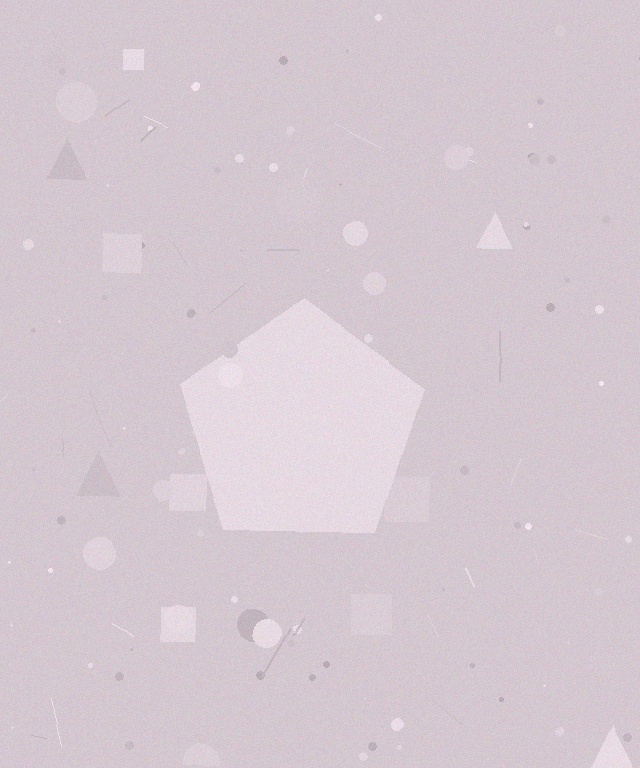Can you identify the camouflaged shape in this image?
The camouflaged shape is a pentagon.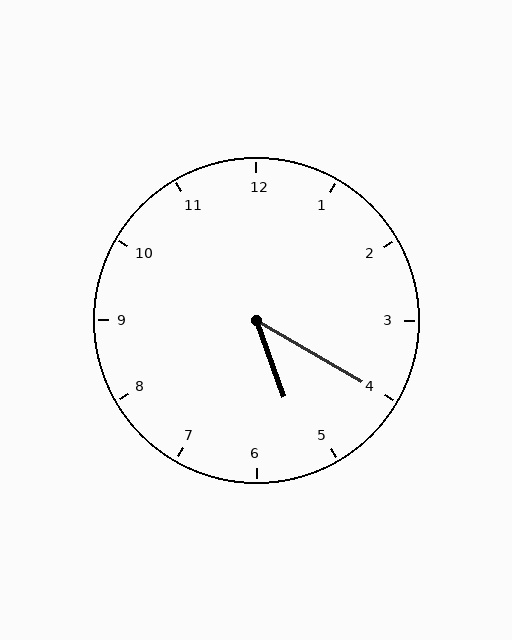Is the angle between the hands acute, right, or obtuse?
It is acute.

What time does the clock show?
5:20.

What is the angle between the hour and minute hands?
Approximately 40 degrees.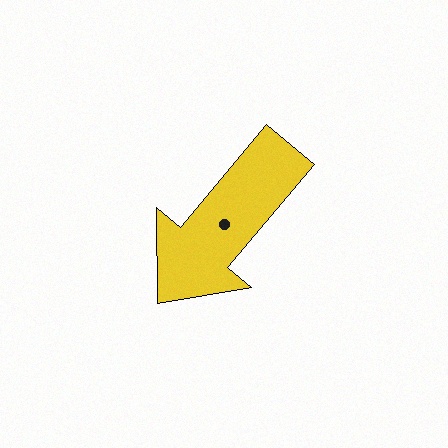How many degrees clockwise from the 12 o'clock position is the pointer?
Approximately 220 degrees.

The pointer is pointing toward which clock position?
Roughly 7 o'clock.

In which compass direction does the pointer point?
Southwest.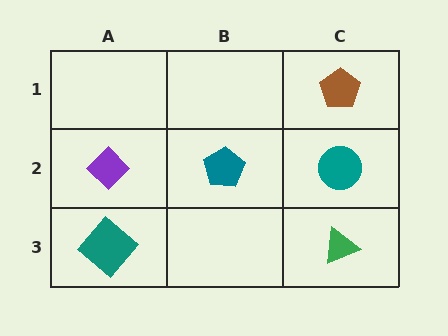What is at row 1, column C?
A brown pentagon.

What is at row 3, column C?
A green triangle.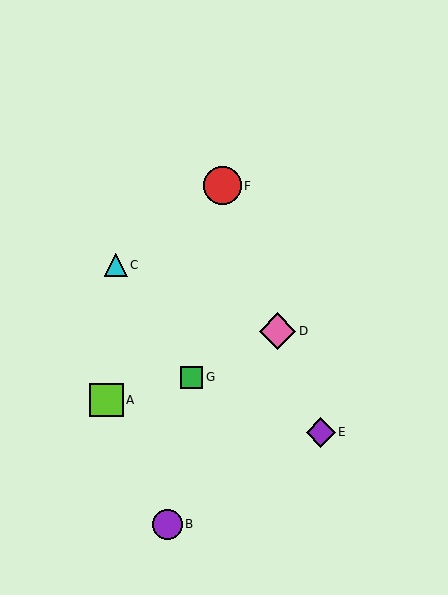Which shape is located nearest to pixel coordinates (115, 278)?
The cyan triangle (labeled C) at (116, 265) is nearest to that location.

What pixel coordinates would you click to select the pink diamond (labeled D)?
Click at (278, 331) to select the pink diamond D.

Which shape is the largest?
The red circle (labeled F) is the largest.